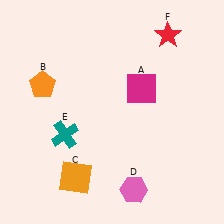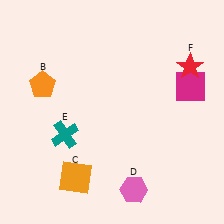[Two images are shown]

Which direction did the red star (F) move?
The red star (F) moved down.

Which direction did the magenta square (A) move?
The magenta square (A) moved right.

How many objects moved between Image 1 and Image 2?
2 objects moved between the two images.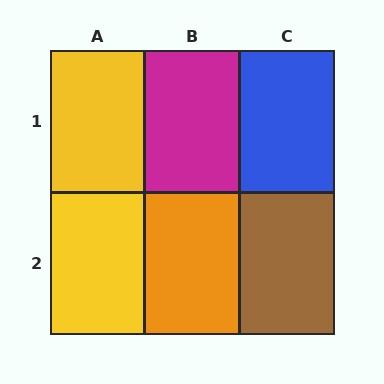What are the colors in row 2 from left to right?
Yellow, orange, brown.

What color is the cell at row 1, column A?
Yellow.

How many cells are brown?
1 cell is brown.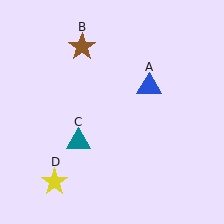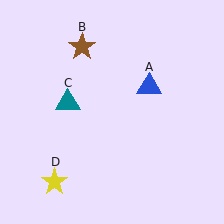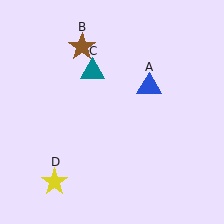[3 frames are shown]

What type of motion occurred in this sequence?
The teal triangle (object C) rotated clockwise around the center of the scene.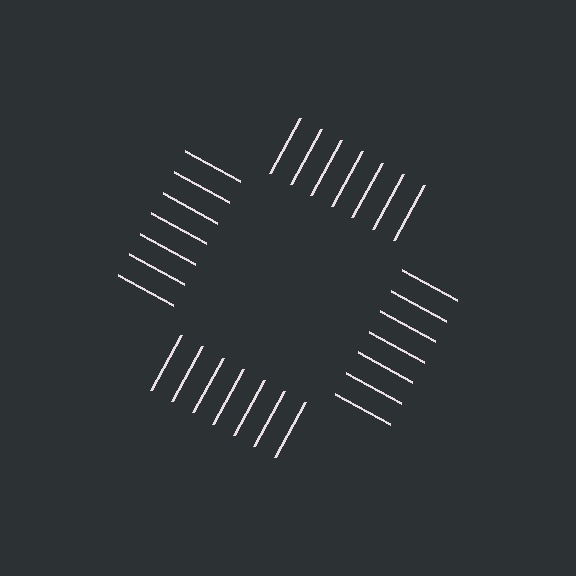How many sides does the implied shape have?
4 sides — the line-ends trace a square.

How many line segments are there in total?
28 — 7 along each of the 4 edges.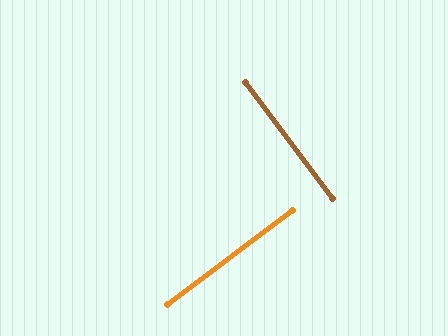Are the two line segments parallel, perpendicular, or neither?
Perpendicular — they meet at approximately 90°.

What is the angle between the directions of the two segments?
Approximately 90 degrees.